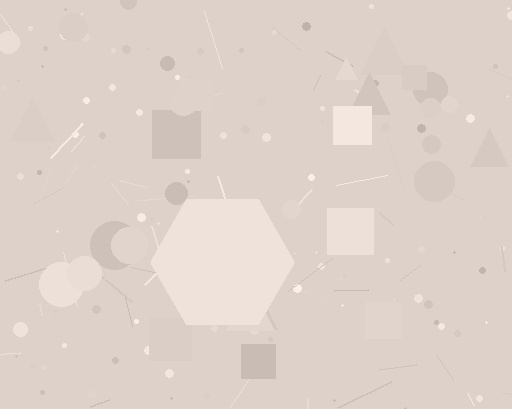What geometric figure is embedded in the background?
A hexagon is embedded in the background.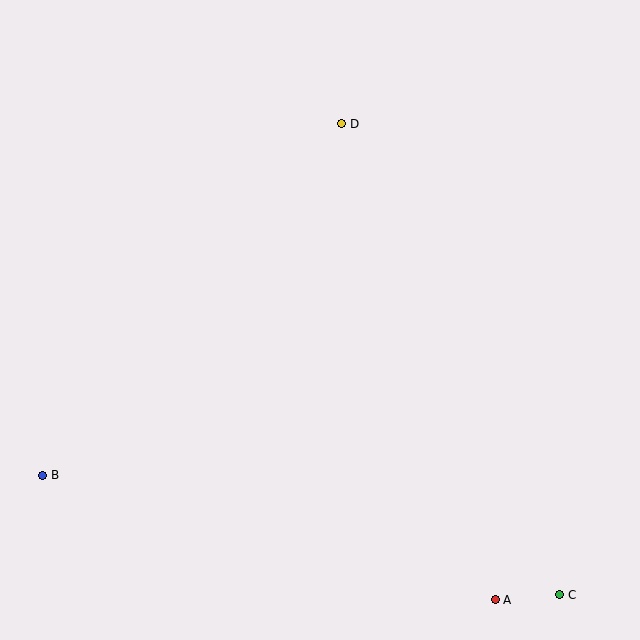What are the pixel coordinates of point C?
Point C is at (559, 595).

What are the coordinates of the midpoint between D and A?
The midpoint between D and A is at (418, 362).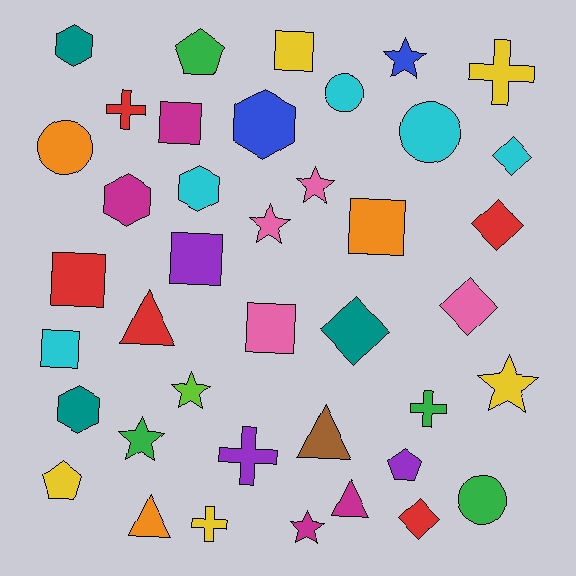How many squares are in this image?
There are 7 squares.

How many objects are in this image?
There are 40 objects.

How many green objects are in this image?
There are 4 green objects.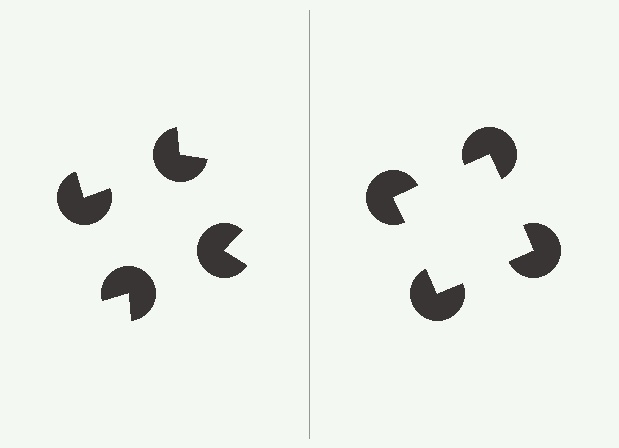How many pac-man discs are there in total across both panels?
8 — 4 on each side.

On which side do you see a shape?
An illusory square appears on the right side. On the left side the wedge cuts are rotated, so no coherent shape forms.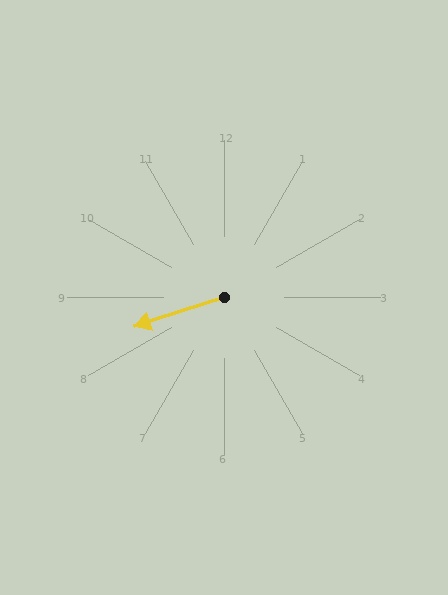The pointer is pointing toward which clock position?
Roughly 8 o'clock.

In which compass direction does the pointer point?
West.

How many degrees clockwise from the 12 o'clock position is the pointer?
Approximately 252 degrees.